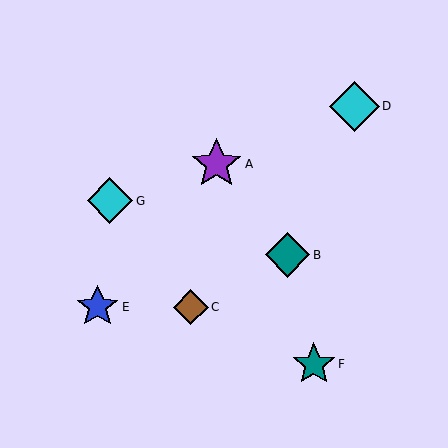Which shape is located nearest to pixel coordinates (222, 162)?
The purple star (labeled A) at (216, 164) is nearest to that location.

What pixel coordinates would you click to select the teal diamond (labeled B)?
Click at (287, 255) to select the teal diamond B.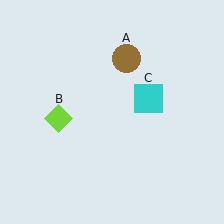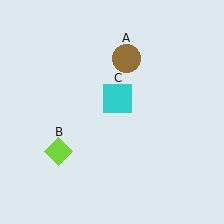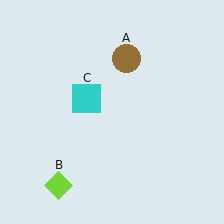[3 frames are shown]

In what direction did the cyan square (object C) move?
The cyan square (object C) moved left.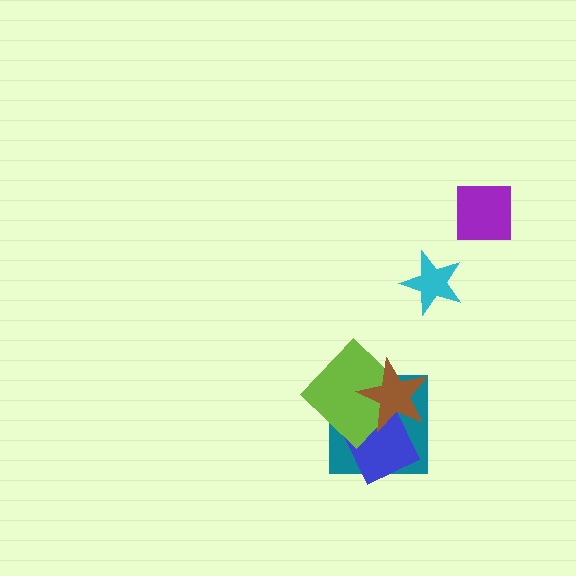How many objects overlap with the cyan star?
0 objects overlap with the cyan star.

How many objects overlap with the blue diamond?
3 objects overlap with the blue diamond.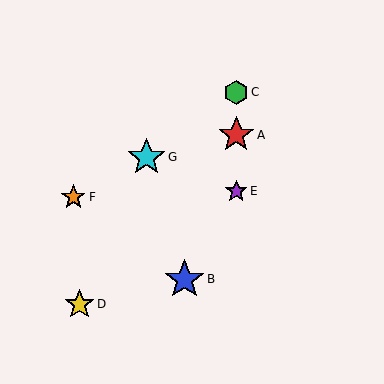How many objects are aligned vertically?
3 objects (A, C, E) are aligned vertically.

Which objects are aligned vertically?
Objects A, C, E are aligned vertically.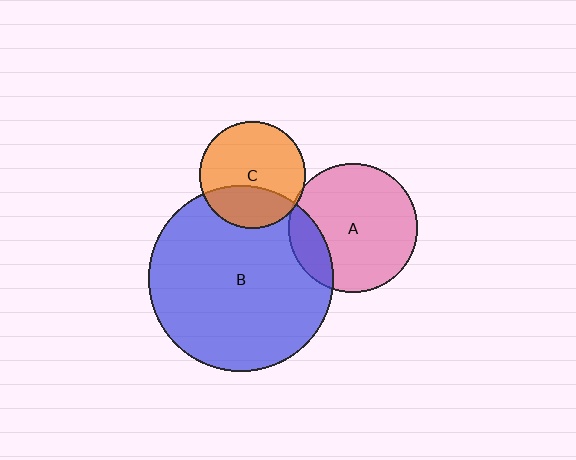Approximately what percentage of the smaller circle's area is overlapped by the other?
Approximately 5%.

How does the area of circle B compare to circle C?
Approximately 3.0 times.